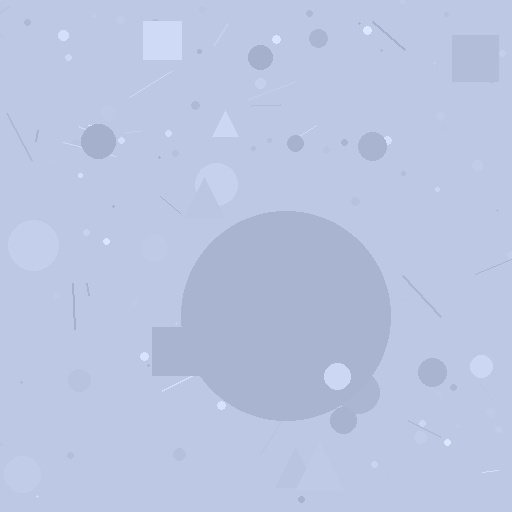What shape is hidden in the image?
A circle is hidden in the image.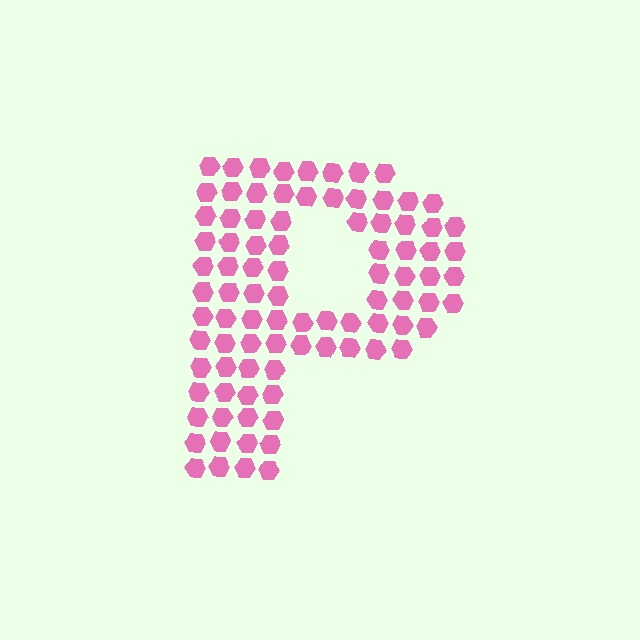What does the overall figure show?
The overall figure shows the letter P.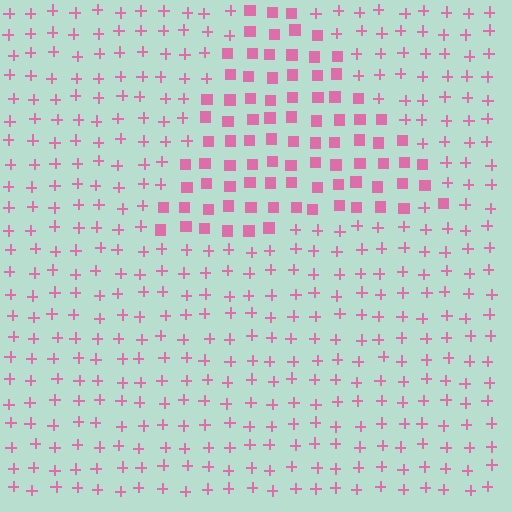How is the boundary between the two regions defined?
The boundary is defined by a change in element shape: squares inside vs. plus signs outside. All elements share the same color and spacing.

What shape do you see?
I see a triangle.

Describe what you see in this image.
The image is filled with small pink elements arranged in a uniform grid. A triangle-shaped region contains squares, while the surrounding area contains plus signs. The boundary is defined purely by the change in element shape.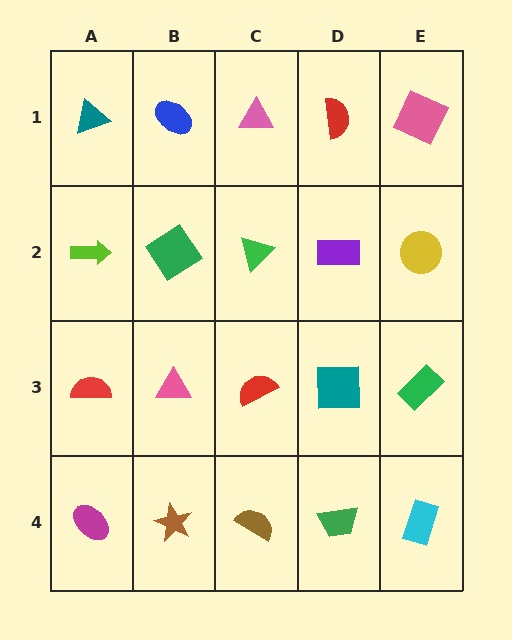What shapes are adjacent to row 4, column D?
A teal square (row 3, column D), a brown semicircle (row 4, column C), a cyan rectangle (row 4, column E).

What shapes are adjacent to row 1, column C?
A green triangle (row 2, column C), a blue ellipse (row 1, column B), a red semicircle (row 1, column D).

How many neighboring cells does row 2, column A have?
3.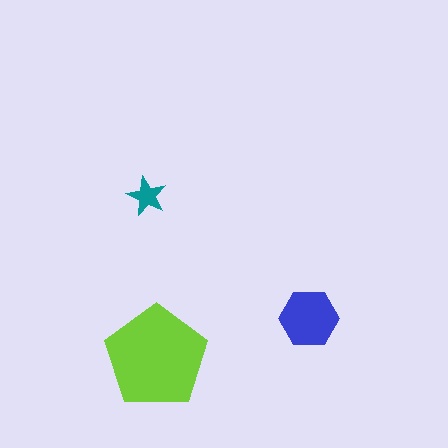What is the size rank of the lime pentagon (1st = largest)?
1st.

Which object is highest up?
The teal star is topmost.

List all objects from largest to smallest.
The lime pentagon, the blue hexagon, the teal star.